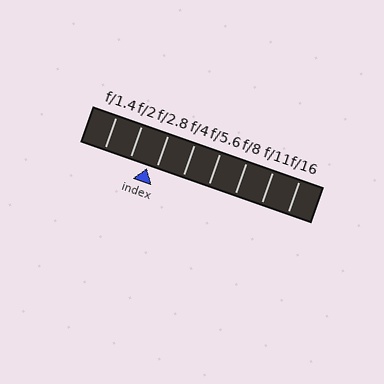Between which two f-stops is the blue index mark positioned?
The index mark is between f/2 and f/2.8.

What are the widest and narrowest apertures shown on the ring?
The widest aperture shown is f/1.4 and the narrowest is f/16.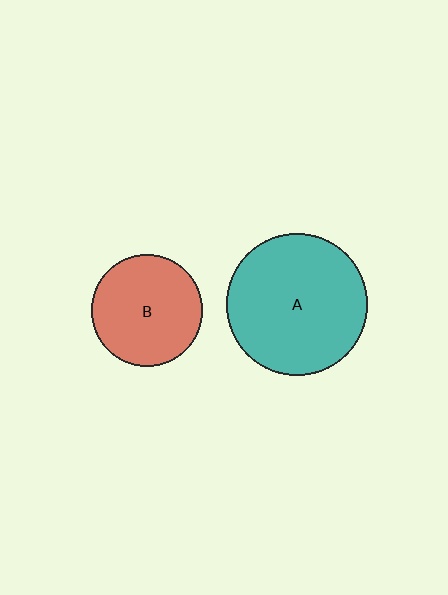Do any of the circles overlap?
No, none of the circles overlap.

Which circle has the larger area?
Circle A (teal).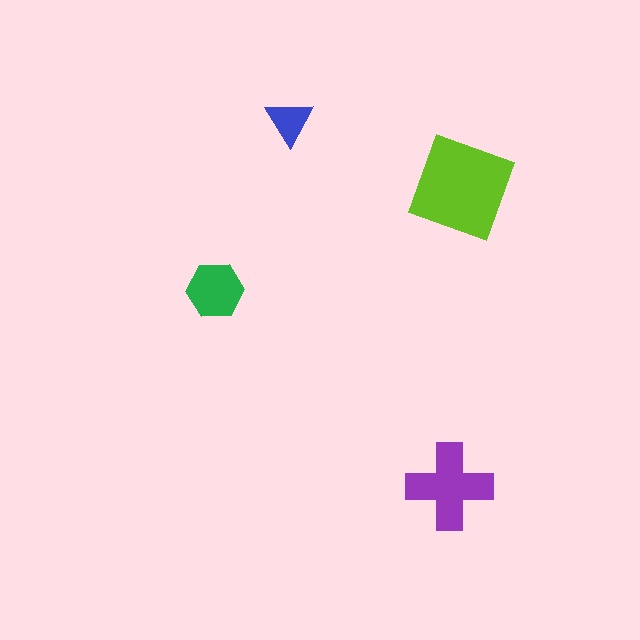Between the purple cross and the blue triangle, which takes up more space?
The purple cross.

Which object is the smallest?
The blue triangle.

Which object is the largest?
The lime diamond.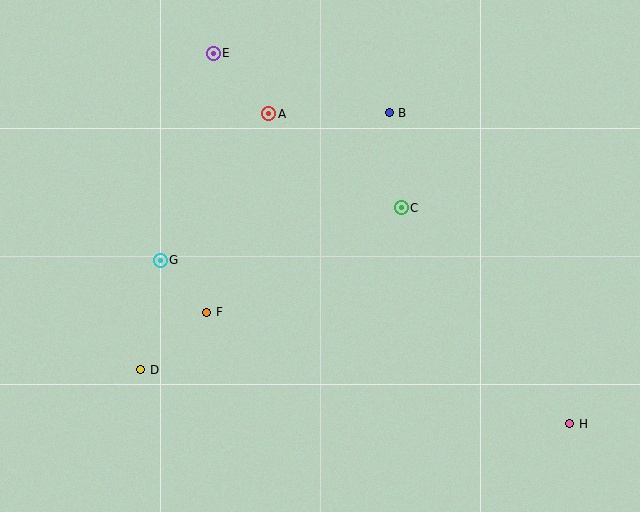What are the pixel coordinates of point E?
Point E is at (213, 53).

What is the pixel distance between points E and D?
The distance between E and D is 325 pixels.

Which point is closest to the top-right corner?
Point B is closest to the top-right corner.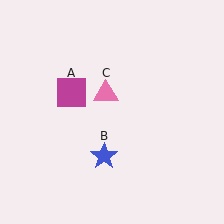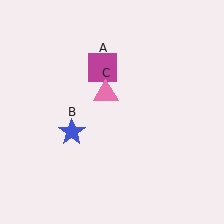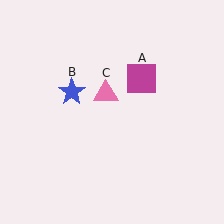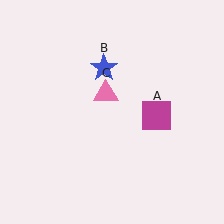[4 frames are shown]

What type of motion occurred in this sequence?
The magenta square (object A), blue star (object B) rotated clockwise around the center of the scene.